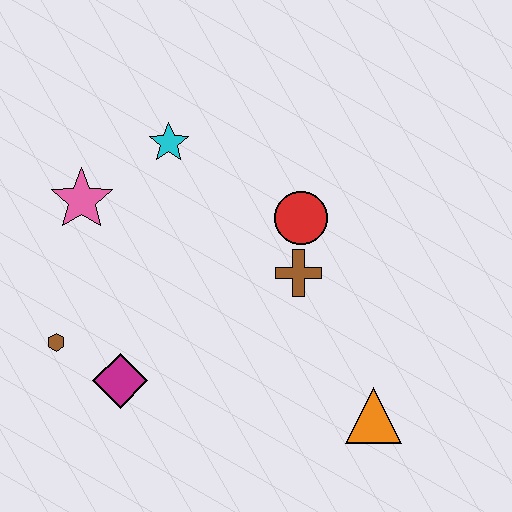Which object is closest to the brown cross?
The red circle is closest to the brown cross.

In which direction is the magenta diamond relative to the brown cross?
The magenta diamond is to the left of the brown cross.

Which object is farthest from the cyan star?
The orange triangle is farthest from the cyan star.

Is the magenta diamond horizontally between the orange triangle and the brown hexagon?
Yes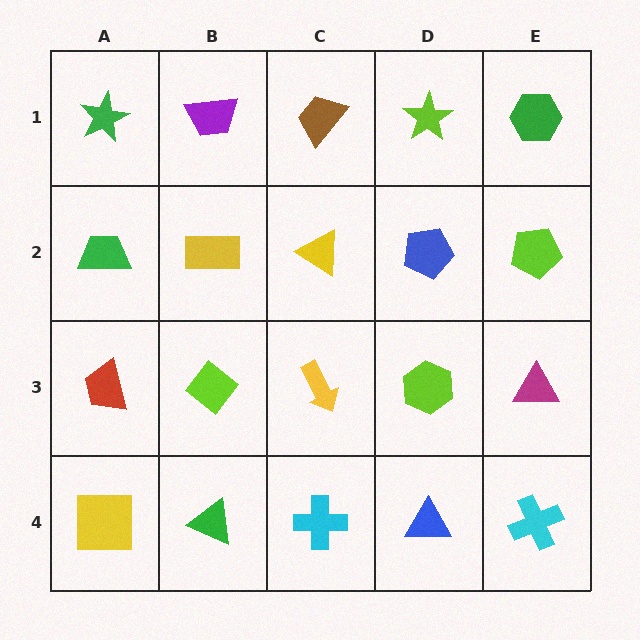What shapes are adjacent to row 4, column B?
A lime diamond (row 3, column B), a yellow square (row 4, column A), a cyan cross (row 4, column C).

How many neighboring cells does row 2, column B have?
4.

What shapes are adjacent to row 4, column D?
A lime hexagon (row 3, column D), a cyan cross (row 4, column C), a cyan cross (row 4, column E).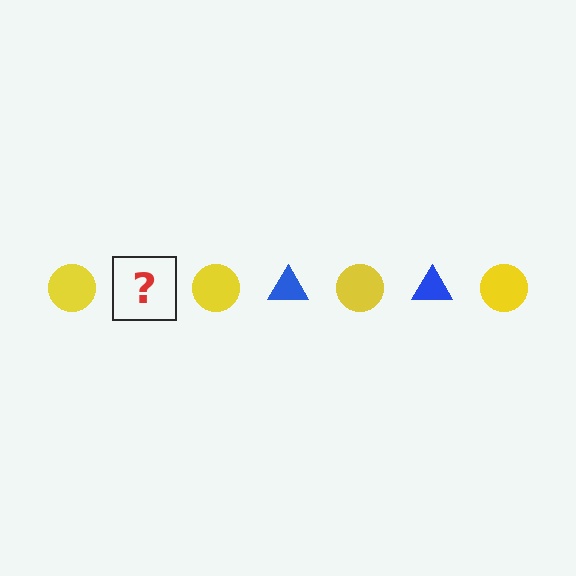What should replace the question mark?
The question mark should be replaced with a blue triangle.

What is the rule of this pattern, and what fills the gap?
The rule is that the pattern alternates between yellow circle and blue triangle. The gap should be filled with a blue triangle.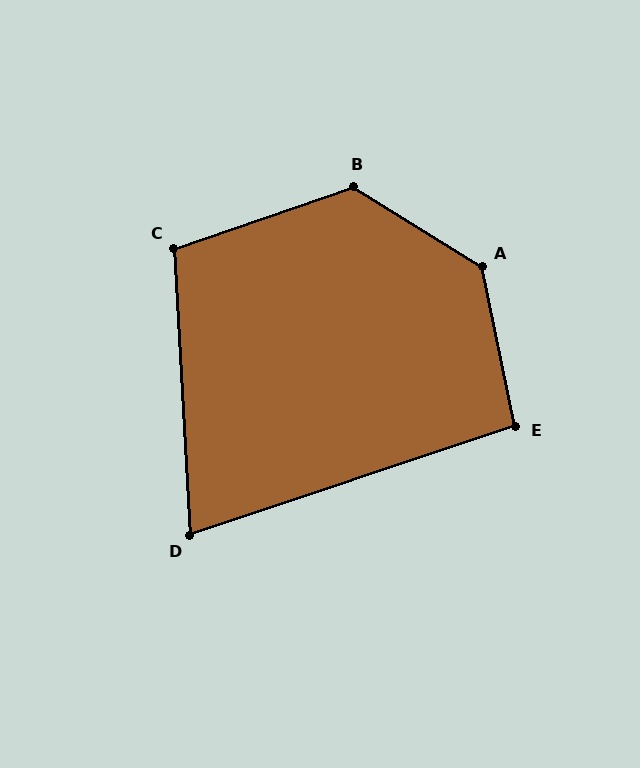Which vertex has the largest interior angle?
A, at approximately 134 degrees.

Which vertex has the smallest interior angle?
D, at approximately 75 degrees.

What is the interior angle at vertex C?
Approximately 106 degrees (obtuse).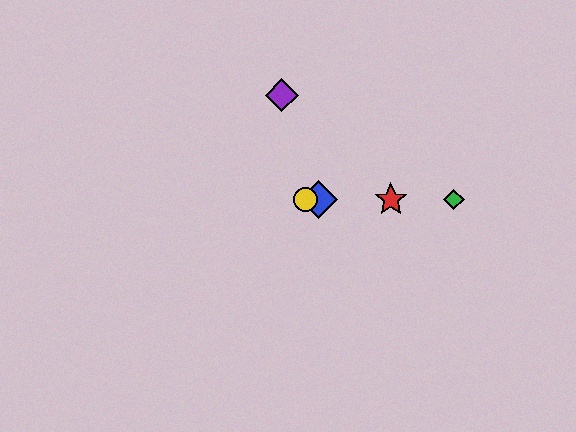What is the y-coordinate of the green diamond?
The green diamond is at y≈200.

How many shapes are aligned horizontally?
4 shapes (the red star, the blue diamond, the green diamond, the yellow circle) are aligned horizontally.